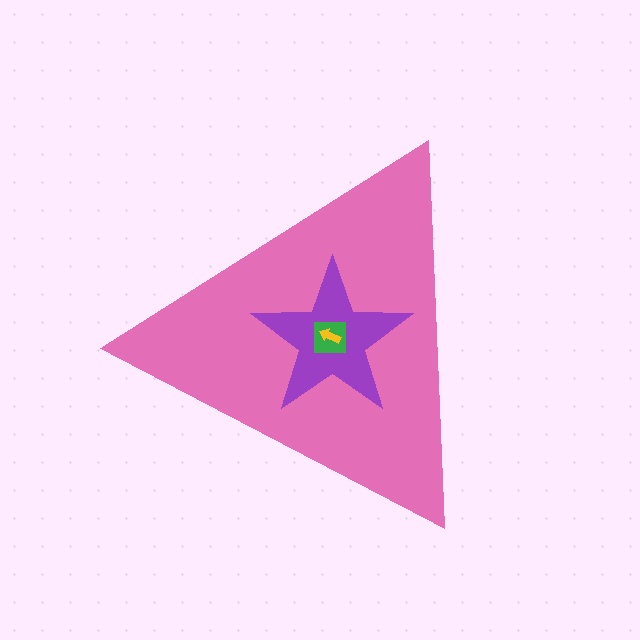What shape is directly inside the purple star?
The green square.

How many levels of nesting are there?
4.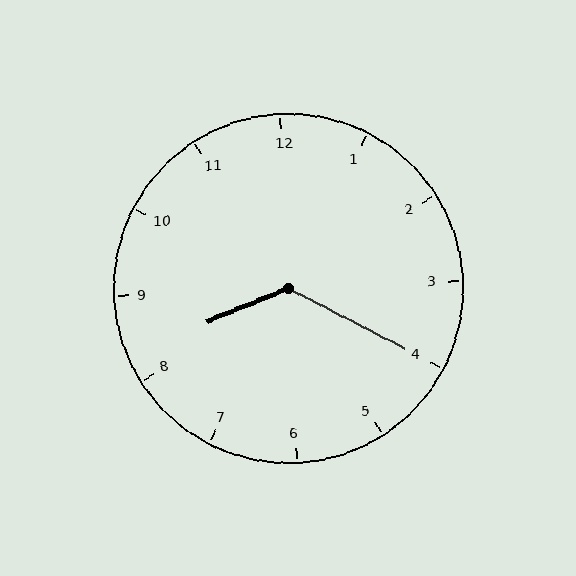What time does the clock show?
8:20.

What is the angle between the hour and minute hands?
Approximately 130 degrees.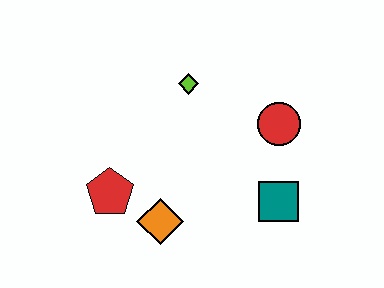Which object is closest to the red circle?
The teal square is closest to the red circle.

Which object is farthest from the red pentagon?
The red circle is farthest from the red pentagon.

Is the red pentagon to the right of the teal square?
No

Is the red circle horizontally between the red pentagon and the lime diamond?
No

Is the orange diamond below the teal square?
Yes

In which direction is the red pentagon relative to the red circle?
The red pentagon is to the left of the red circle.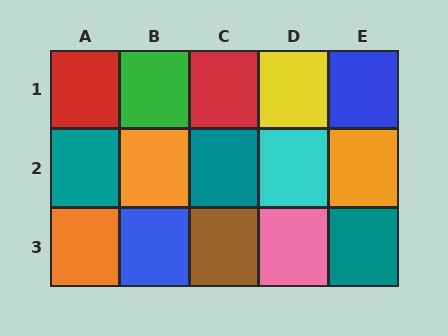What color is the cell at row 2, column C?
Teal.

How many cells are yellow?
1 cell is yellow.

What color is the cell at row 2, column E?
Orange.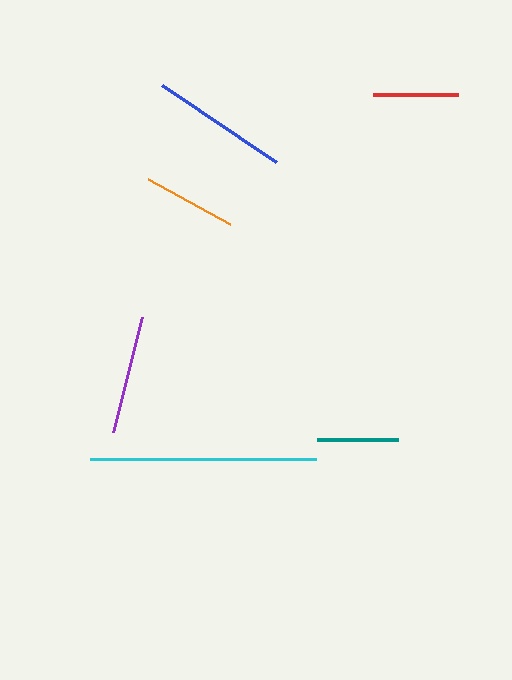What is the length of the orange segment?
The orange segment is approximately 93 pixels long.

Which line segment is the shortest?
The teal line is the shortest at approximately 81 pixels.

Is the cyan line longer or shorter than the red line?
The cyan line is longer than the red line.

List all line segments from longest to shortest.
From longest to shortest: cyan, blue, purple, orange, red, teal.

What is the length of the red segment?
The red segment is approximately 85 pixels long.